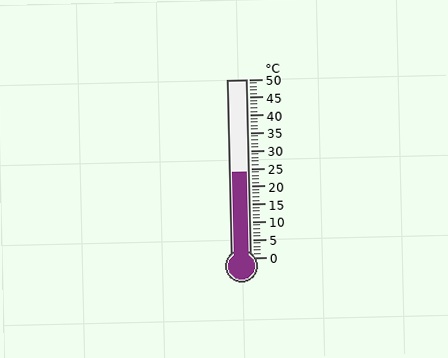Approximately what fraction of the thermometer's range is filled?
The thermometer is filled to approximately 50% of its range.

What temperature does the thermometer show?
The thermometer shows approximately 24°C.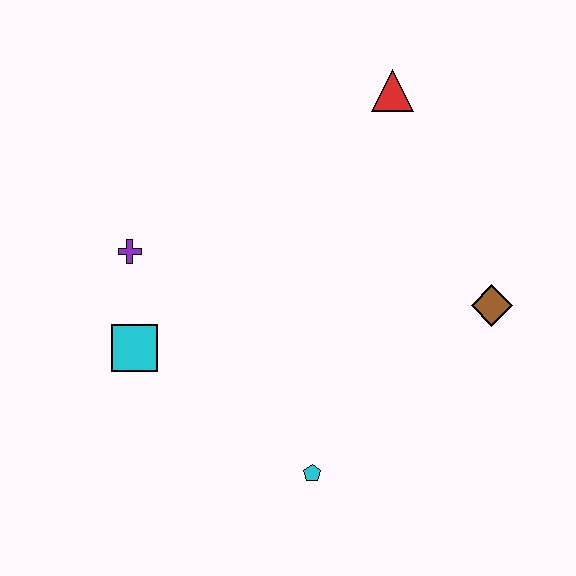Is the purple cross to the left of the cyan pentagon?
Yes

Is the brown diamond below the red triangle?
Yes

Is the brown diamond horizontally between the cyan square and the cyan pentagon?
No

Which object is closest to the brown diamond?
The red triangle is closest to the brown diamond.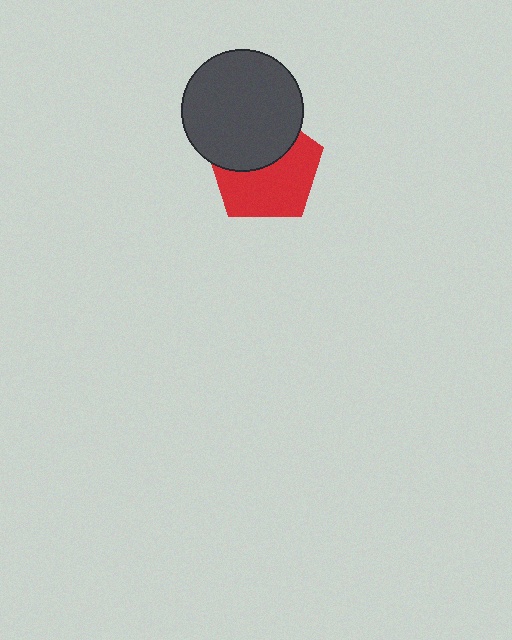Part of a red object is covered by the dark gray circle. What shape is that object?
It is a pentagon.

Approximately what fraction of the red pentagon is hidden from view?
Roughly 41% of the red pentagon is hidden behind the dark gray circle.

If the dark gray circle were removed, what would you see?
You would see the complete red pentagon.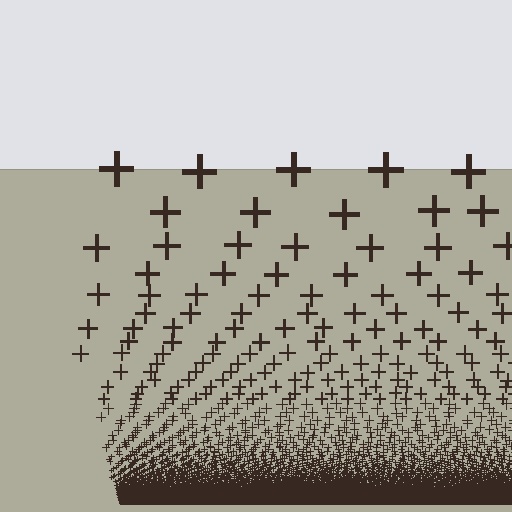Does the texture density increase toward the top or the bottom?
Density increases toward the bottom.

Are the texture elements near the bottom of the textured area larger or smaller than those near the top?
Smaller. The gradient is inverted — elements near the bottom are smaller and denser.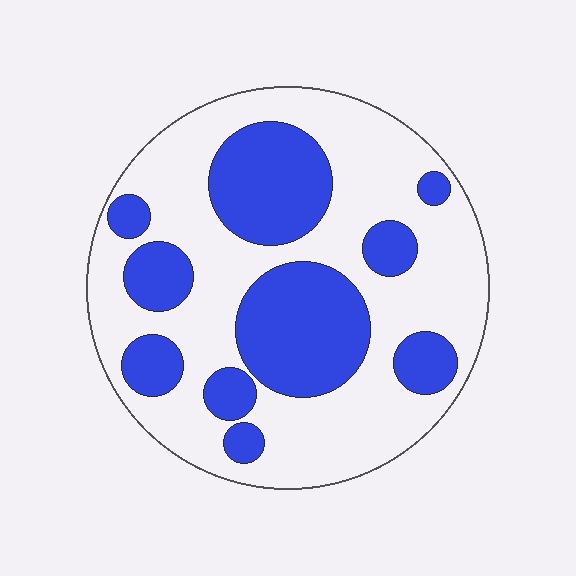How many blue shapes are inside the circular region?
10.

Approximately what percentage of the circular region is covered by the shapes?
Approximately 35%.